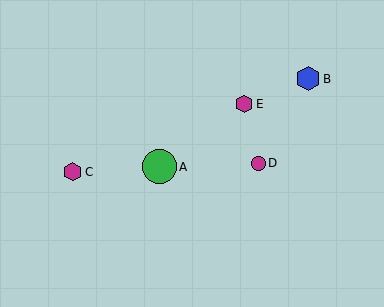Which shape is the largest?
The green circle (labeled A) is the largest.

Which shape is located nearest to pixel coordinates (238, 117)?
The magenta hexagon (labeled E) at (244, 104) is nearest to that location.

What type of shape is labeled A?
Shape A is a green circle.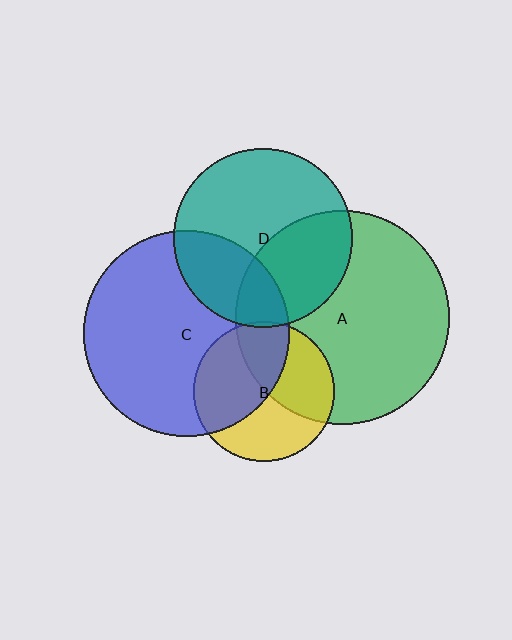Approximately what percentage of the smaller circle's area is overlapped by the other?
Approximately 35%.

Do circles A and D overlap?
Yes.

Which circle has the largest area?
Circle A (green).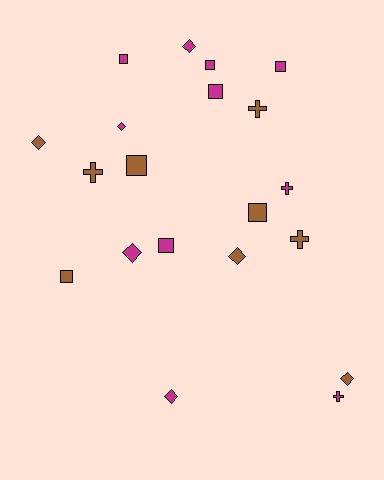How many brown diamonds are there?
There are 3 brown diamonds.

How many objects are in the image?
There are 20 objects.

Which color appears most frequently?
Magenta, with 11 objects.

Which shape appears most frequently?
Square, with 8 objects.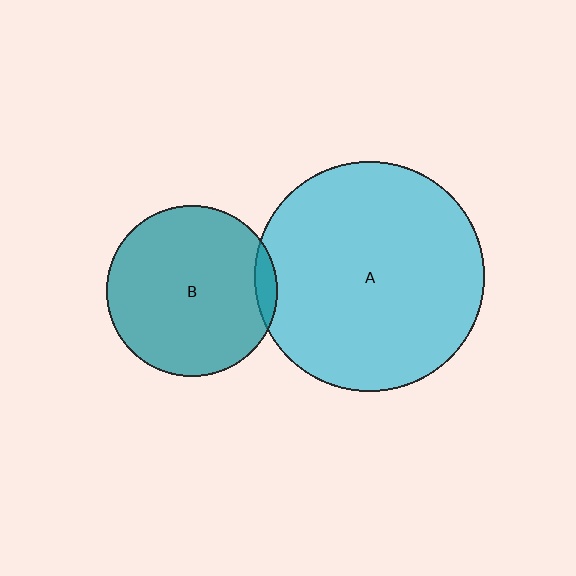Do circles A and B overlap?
Yes.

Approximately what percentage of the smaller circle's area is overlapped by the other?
Approximately 5%.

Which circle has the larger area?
Circle A (cyan).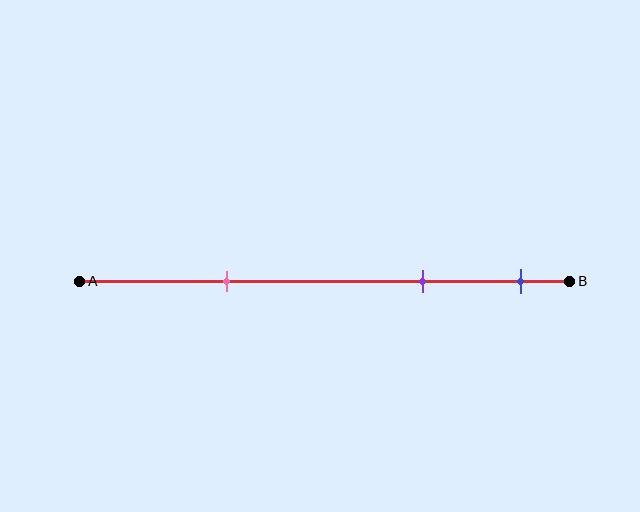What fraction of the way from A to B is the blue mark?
The blue mark is approximately 90% (0.9) of the way from A to B.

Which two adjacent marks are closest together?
The purple and blue marks are the closest adjacent pair.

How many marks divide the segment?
There are 3 marks dividing the segment.